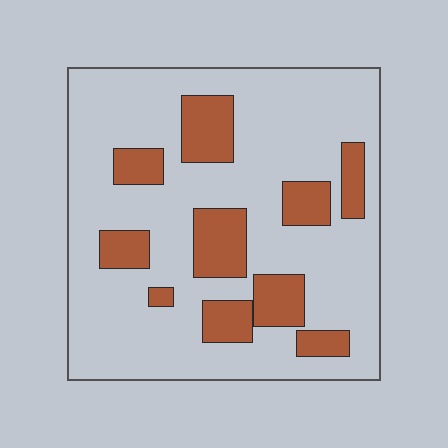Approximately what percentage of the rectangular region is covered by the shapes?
Approximately 25%.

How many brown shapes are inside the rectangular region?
10.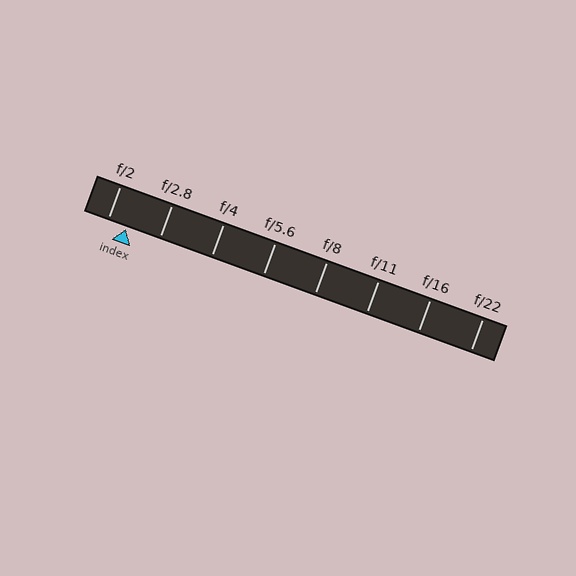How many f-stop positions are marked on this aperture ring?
There are 8 f-stop positions marked.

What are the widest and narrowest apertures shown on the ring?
The widest aperture shown is f/2 and the narrowest is f/22.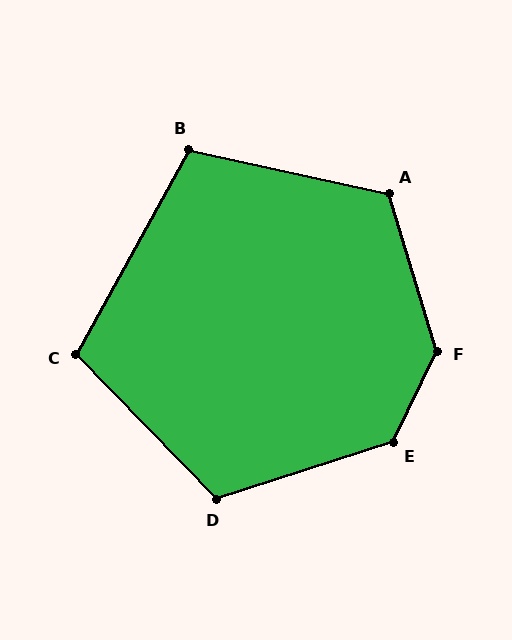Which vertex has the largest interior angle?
F, at approximately 137 degrees.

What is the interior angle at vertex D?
Approximately 116 degrees (obtuse).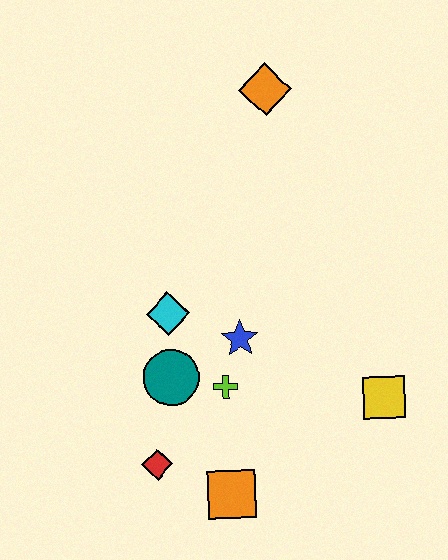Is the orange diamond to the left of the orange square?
No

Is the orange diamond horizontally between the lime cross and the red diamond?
No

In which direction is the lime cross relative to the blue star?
The lime cross is below the blue star.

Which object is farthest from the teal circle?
The orange diamond is farthest from the teal circle.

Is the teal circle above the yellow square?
Yes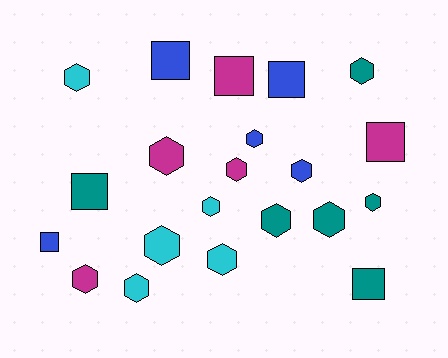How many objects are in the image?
There are 21 objects.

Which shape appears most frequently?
Hexagon, with 14 objects.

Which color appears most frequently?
Teal, with 6 objects.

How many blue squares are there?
There are 3 blue squares.